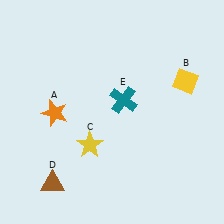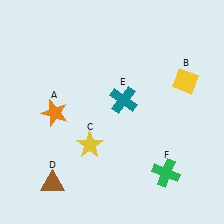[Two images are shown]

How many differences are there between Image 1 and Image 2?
There is 1 difference between the two images.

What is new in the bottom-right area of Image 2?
A green cross (F) was added in the bottom-right area of Image 2.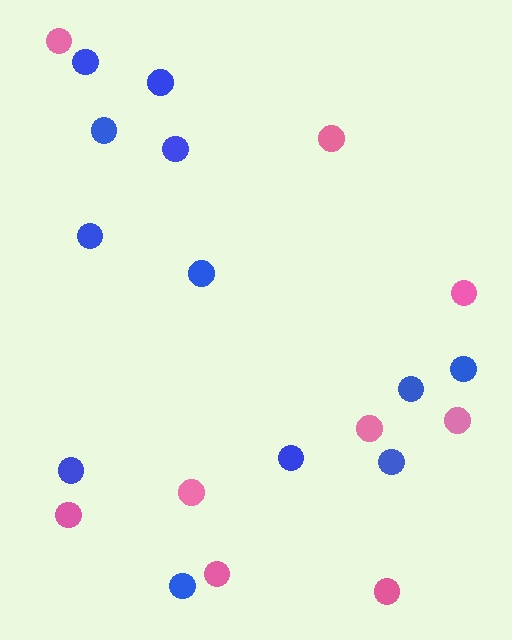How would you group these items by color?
There are 2 groups: one group of blue circles (12) and one group of pink circles (9).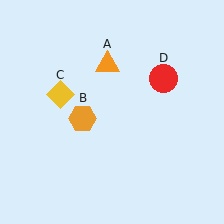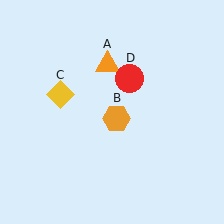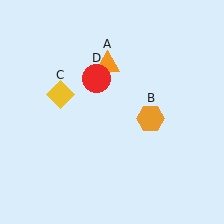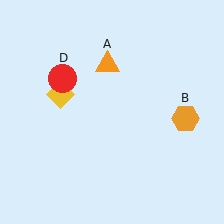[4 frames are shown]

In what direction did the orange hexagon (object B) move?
The orange hexagon (object B) moved right.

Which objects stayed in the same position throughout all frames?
Orange triangle (object A) and yellow diamond (object C) remained stationary.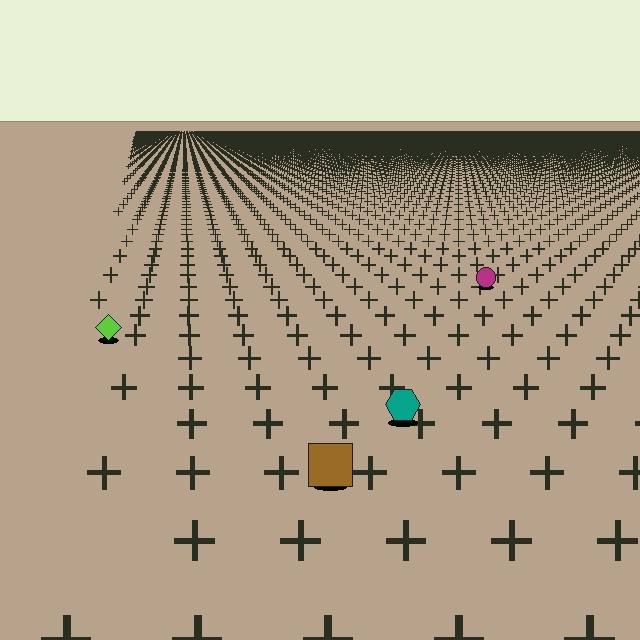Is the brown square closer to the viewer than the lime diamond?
Yes. The brown square is closer — you can tell from the texture gradient: the ground texture is coarser near it.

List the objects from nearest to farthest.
From nearest to farthest: the brown square, the teal hexagon, the lime diamond, the magenta circle.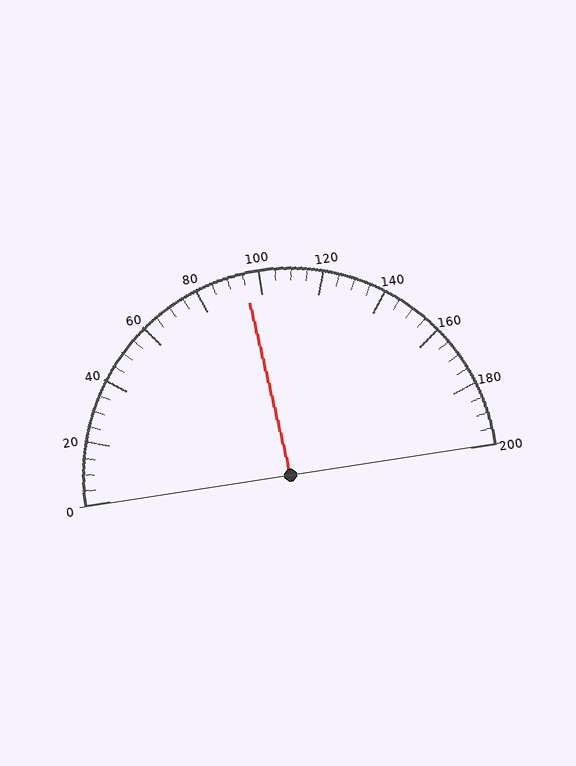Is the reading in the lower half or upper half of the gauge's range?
The reading is in the lower half of the range (0 to 200).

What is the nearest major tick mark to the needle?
The nearest major tick mark is 100.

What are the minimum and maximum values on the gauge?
The gauge ranges from 0 to 200.